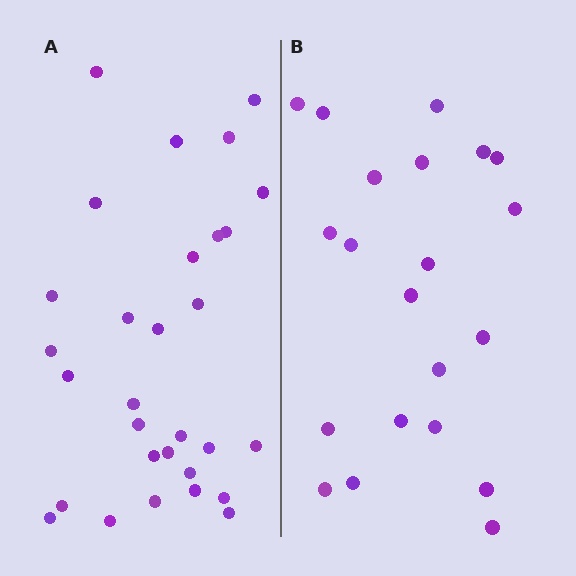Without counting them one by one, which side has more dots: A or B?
Region A (the left region) has more dots.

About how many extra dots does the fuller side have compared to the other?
Region A has roughly 8 or so more dots than region B.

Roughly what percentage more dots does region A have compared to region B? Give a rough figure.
About 45% more.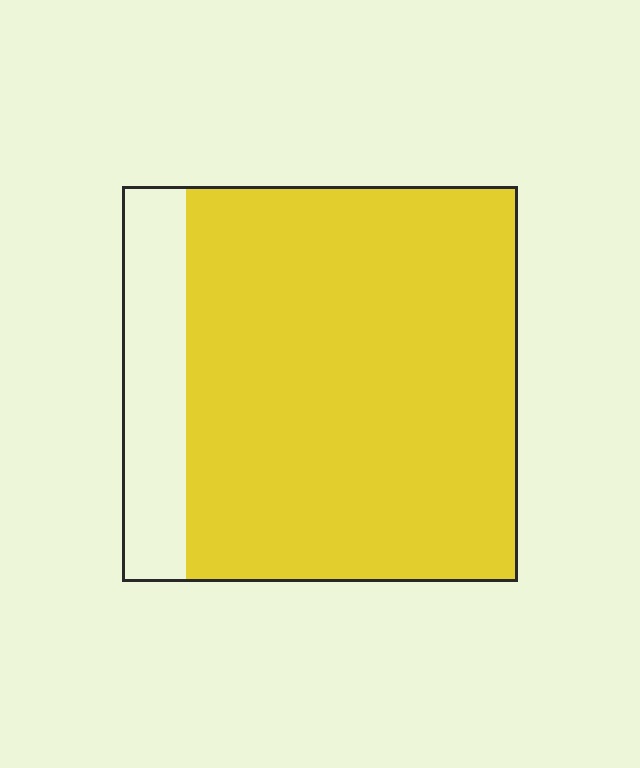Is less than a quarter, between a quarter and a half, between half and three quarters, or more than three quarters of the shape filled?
More than three quarters.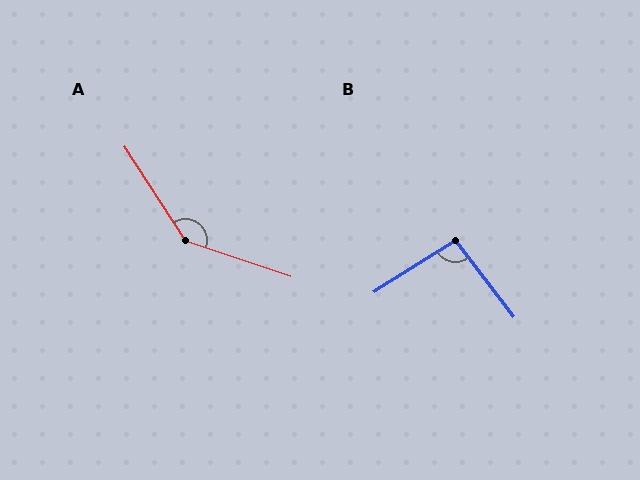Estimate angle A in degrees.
Approximately 141 degrees.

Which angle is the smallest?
B, at approximately 95 degrees.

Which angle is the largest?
A, at approximately 141 degrees.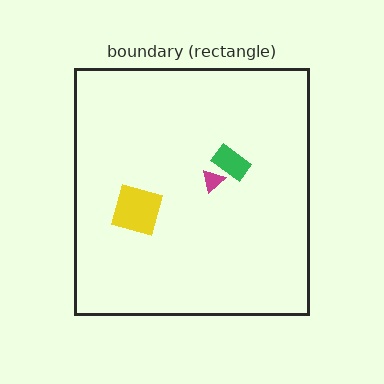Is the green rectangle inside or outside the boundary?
Inside.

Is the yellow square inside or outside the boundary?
Inside.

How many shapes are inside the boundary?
3 inside, 0 outside.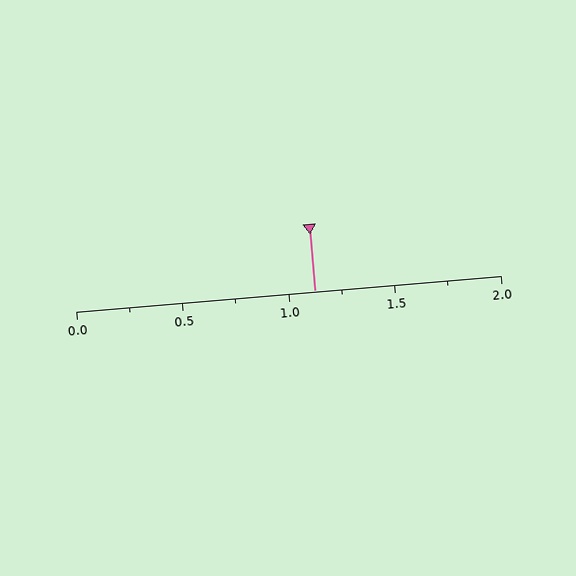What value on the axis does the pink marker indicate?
The marker indicates approximately 1.12.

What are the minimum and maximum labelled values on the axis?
The axis runs from 0.0 to 2.0.